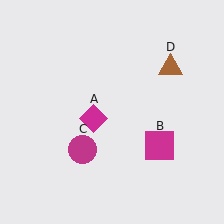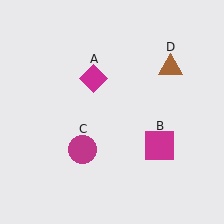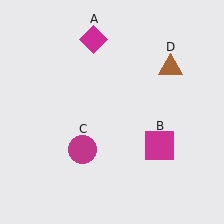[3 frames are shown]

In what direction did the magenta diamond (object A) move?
The magenta diamond (object A) moved up.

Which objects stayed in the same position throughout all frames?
Magenta square (object B) and magenta circle (object C) and brown triangle (object D) remained stationary.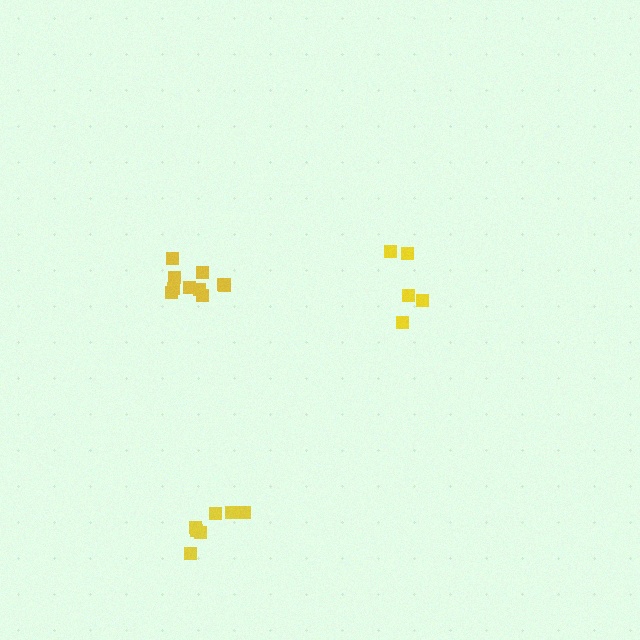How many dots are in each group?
Group 1: 5 dots, Group 2: 10 dots, Group 3: 7 dots (22 total).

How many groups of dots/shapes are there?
There are 3 groups.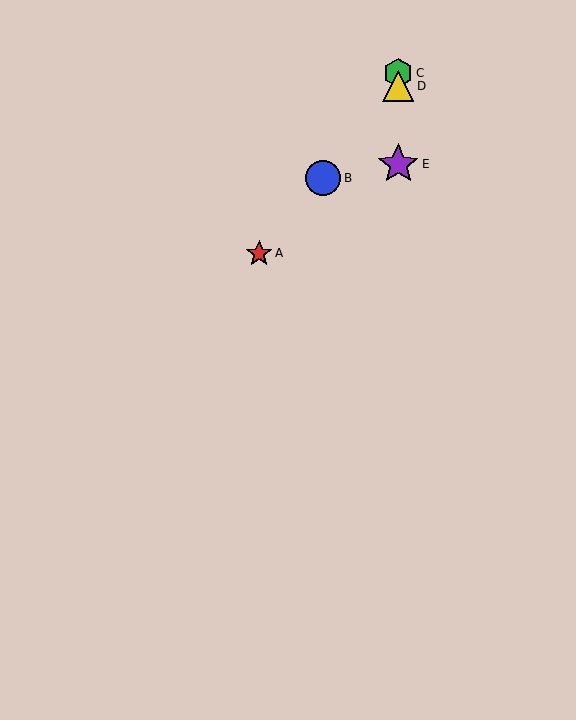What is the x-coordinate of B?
Object B is at x≈323.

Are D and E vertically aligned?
Yes, both are at x≈398.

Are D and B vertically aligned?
No, D is at x≈398 and B is at x≈323.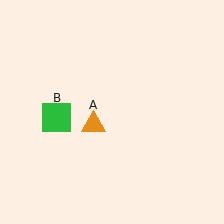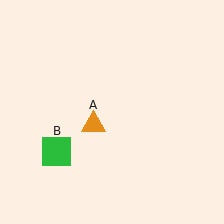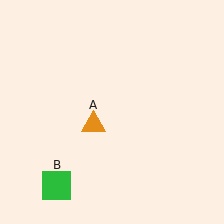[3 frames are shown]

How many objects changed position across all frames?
1 object changed position: green square (object B).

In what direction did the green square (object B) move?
The green square (object B) moved down.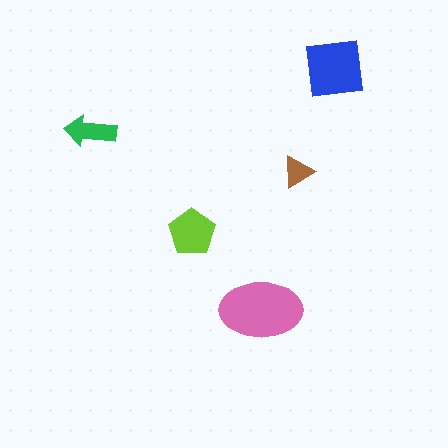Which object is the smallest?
The brown triangle.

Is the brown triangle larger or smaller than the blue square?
Smaller.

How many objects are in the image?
There are 5 objects in the image.